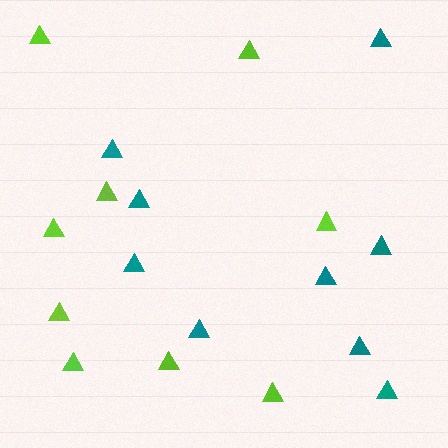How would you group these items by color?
There are 2 groups: one group of teal triangles (9) and one group of lime triangles (9).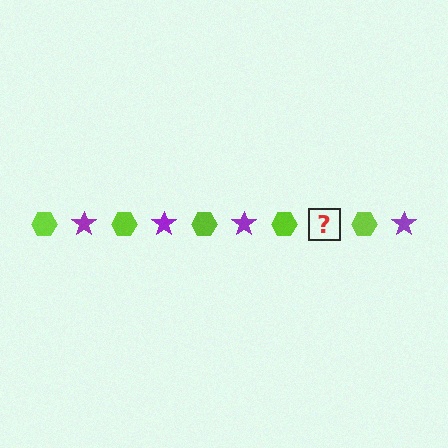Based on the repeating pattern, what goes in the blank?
The blank should be a purple star.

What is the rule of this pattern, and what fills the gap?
The rule is that the pattern alternates between lime hexagon and purple star. The gap should be filled with a purple star.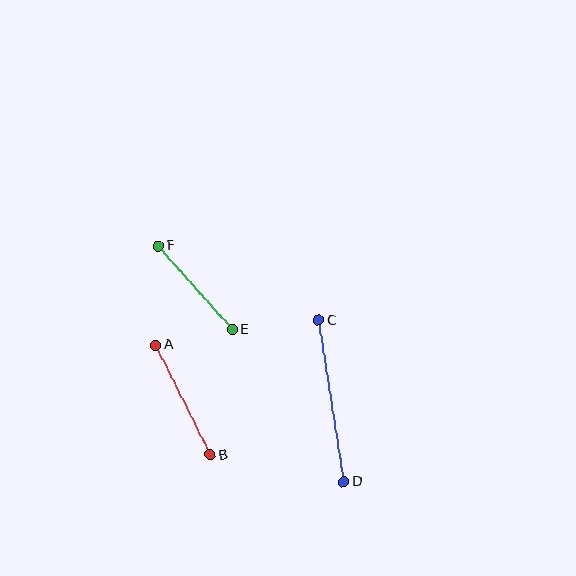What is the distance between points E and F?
The distance is approximately 112 pixels.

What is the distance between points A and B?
The distance is approximately 122 pixels.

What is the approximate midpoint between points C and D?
The midpoint is at approximately (331, 401) pixels.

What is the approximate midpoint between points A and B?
The midpoint is at approximately (183, 400) pixels.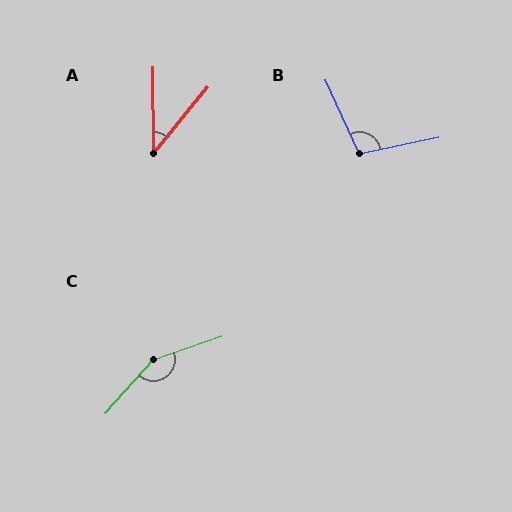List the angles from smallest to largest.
A (39°), B (103°), C (151°).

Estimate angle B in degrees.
Approximately 103 degrees.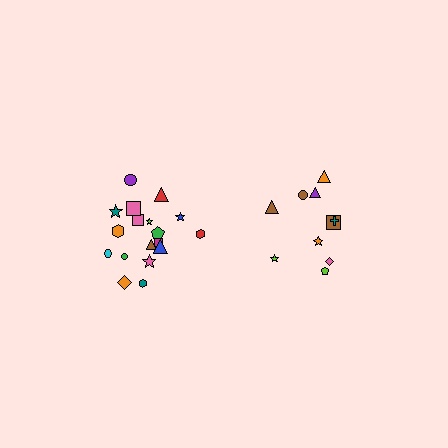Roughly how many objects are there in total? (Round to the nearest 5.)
Roughly 30 objects in total.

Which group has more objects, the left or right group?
The left group.